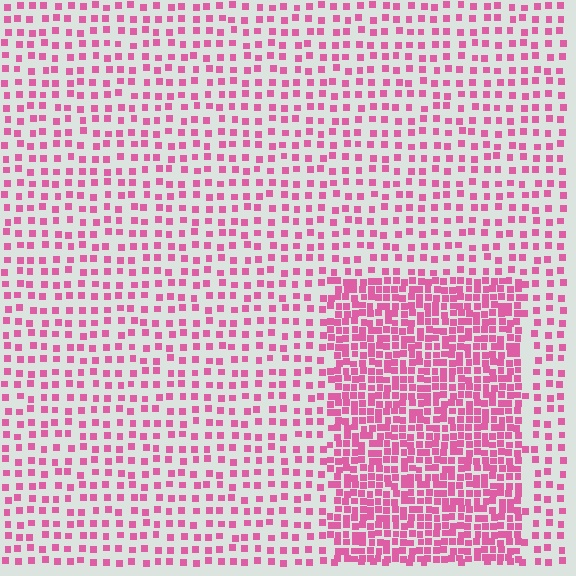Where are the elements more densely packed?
The elements are more densely packed inside the rectangle boundary.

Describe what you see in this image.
The image contains small pink elements arranged at two different densities. A rectangle-shaped region is visible where the elements are more densely packed than the surrounding area.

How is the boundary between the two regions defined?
The boundary is defined by a change in element density (approximately 2.4x ratio). All elements are the same color, size, and shape.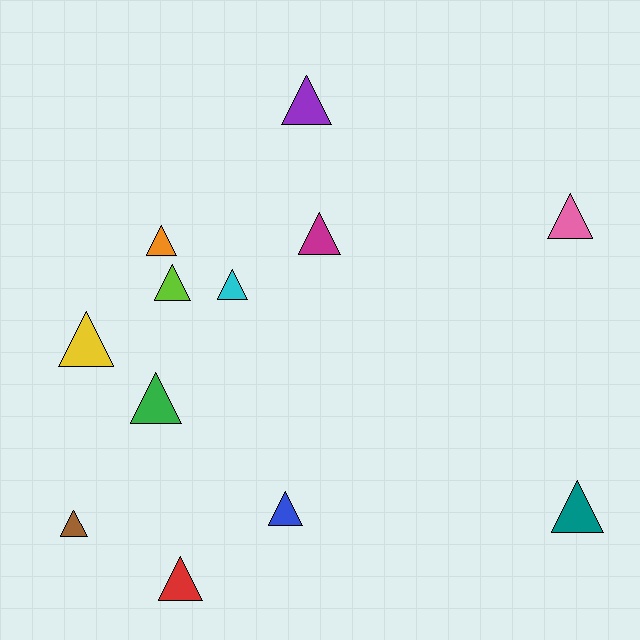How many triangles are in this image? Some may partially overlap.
There are 12 triangles.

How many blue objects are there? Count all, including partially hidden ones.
There is 1 blue object.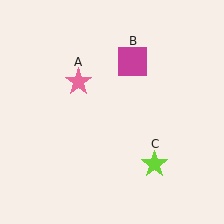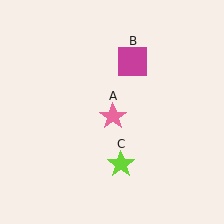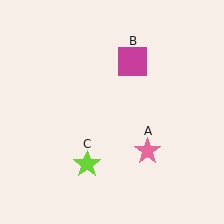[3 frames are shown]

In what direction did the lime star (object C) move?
The lime star (object C) moved left.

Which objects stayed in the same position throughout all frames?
Magenta square (object B) remained stationary.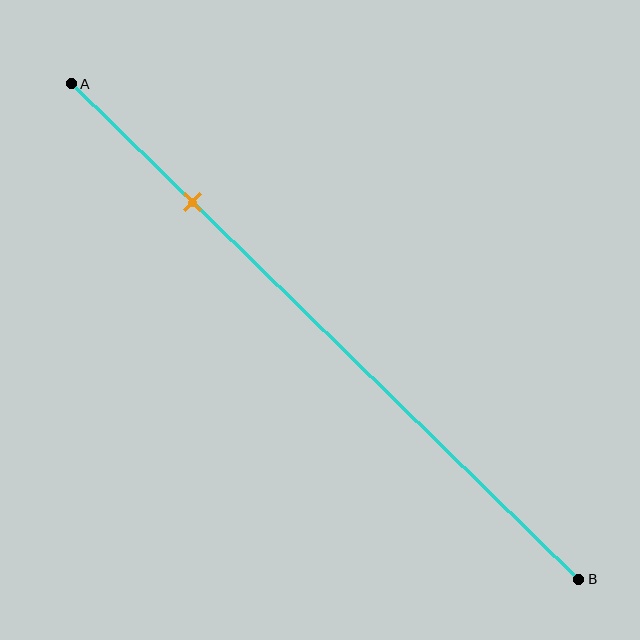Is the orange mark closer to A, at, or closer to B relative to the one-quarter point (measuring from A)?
The orange mark is approximately at the one-quarter point of segment AB.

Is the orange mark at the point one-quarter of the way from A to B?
Yes, the mark is approximately at the one-quarter point.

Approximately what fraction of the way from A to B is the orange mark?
The orange mark is approximately 25% of the way from A to B.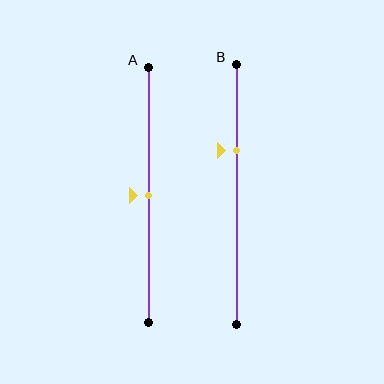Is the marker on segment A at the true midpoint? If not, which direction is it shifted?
Yes, the marker on segment A is at the true midpoint.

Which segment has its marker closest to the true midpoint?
Segment A has its marker closest to the true midpoint.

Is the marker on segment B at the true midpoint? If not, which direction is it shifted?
No, the marker on segment B is shifted upward by about 17% of the segment length.